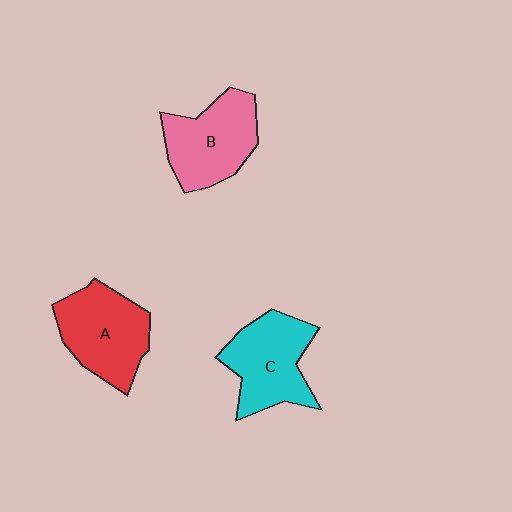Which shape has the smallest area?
Shape B (pink).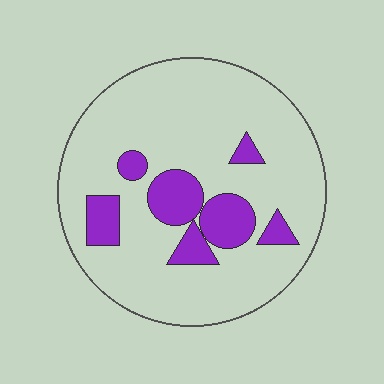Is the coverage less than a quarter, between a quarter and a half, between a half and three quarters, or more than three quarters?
Less than a quarter.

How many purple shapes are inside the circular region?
7.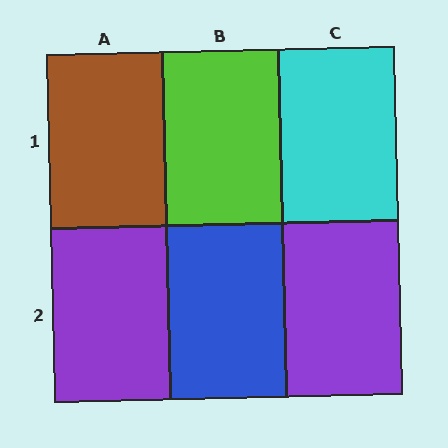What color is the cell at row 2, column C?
Purple.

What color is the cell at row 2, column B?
Blue.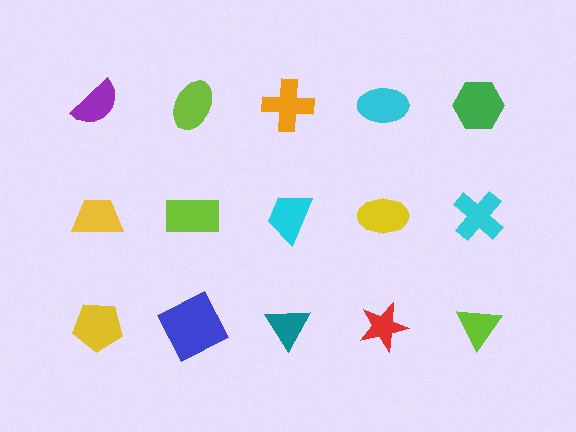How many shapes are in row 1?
5 shapes.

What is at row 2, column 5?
A cyan cross.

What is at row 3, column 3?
A teal triangle.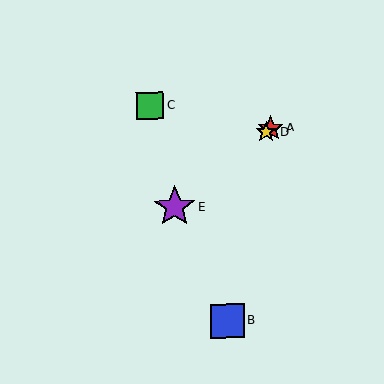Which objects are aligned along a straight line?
Objects A, D, E are aligned along a straight line.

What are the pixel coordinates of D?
Object D is at (266, 132).